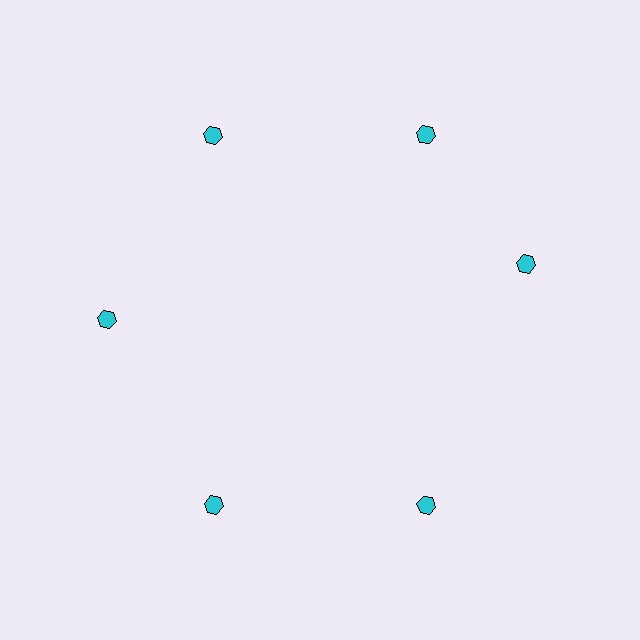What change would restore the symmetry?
The symmetry would be restored by rotating it back into even spacing with its neighbors so that all 6 hexagons sit at equal angles and equal distance from the center.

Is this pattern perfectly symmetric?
No. The 6 cyan hexagons are arranged in a ring, but one element near the 3 o'clock position is rotated out of alignment along the ring, breaking the 6-fold rotational symmetry.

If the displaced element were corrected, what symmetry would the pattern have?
It would have 6-fold rotational symmetry — the pattern would map onto itself every 60 degrees.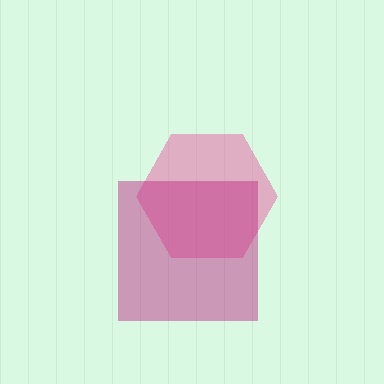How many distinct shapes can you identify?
There are 2 distinct shapes: a pink hexagon, a magenta square.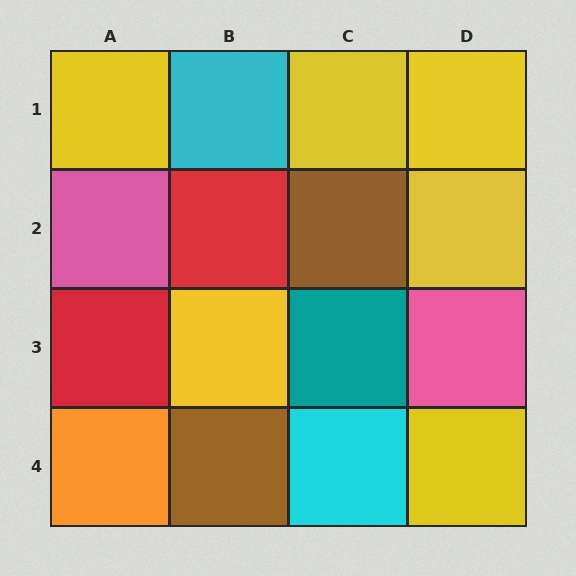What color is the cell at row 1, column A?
Yellow.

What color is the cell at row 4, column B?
Brown.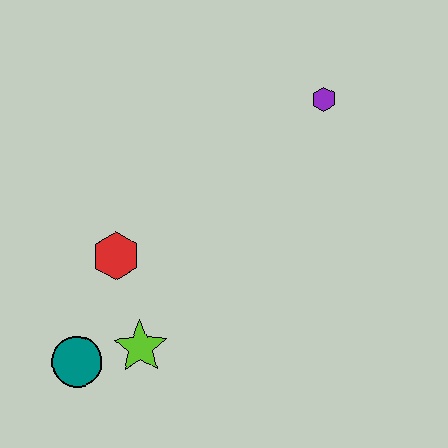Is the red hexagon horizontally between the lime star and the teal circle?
Yes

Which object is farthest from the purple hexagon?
The teal circle is farthest from the purple hexagon.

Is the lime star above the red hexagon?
No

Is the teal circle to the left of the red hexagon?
Yes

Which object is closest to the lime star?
The teal circle is closest to the lime star.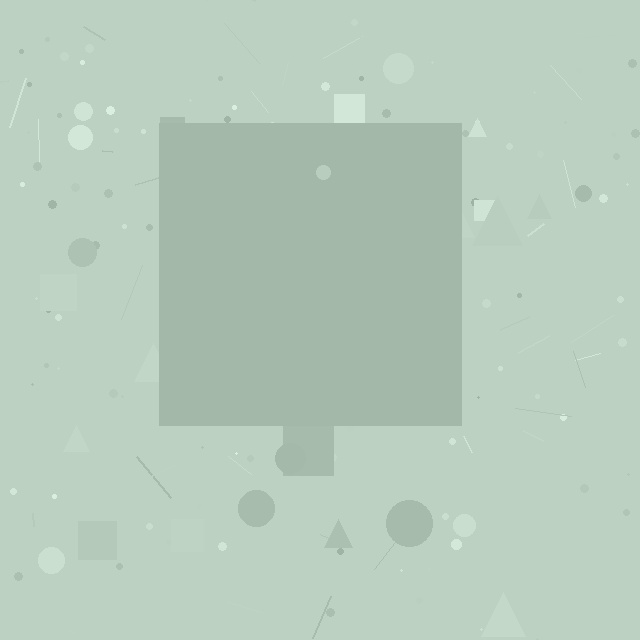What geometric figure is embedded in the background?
A square is embedded in the background.